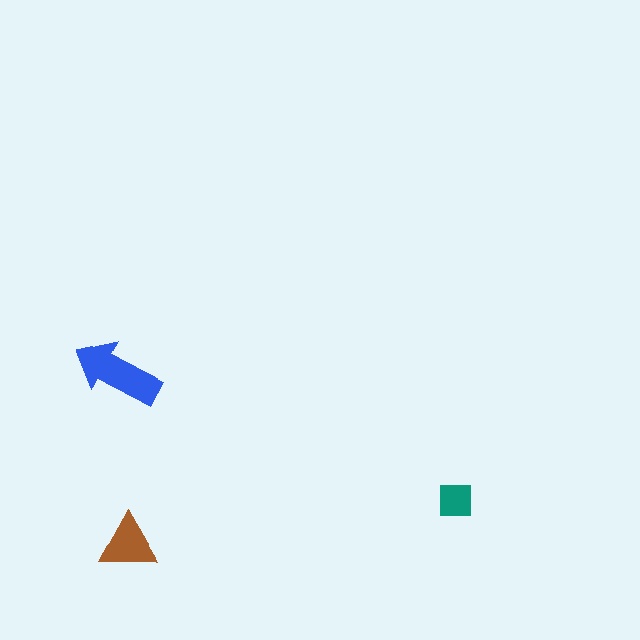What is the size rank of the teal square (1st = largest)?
3rd.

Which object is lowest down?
The brown triangle is bottommost.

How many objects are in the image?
There are 3 objects in the image.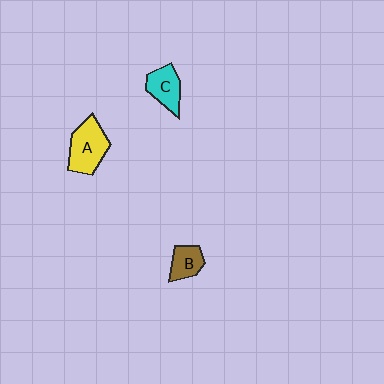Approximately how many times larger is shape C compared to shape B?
Approximately 1.2 times.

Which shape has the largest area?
Shape A (yellow).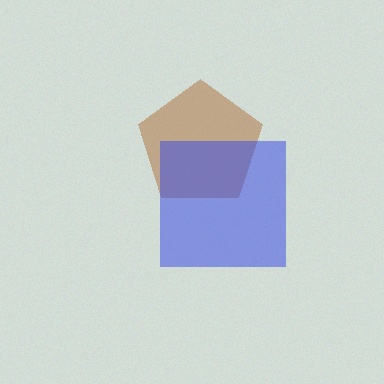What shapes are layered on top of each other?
The layered shapes are: a brown pentagon, a blue square.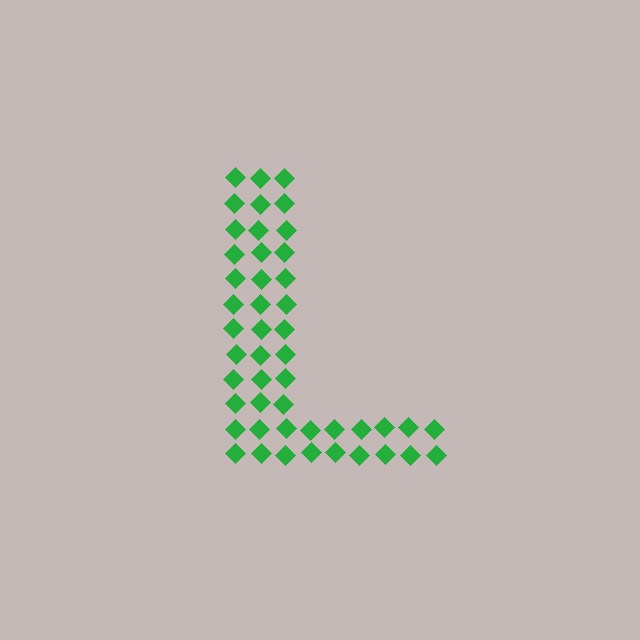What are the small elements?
The small elements are diamonds.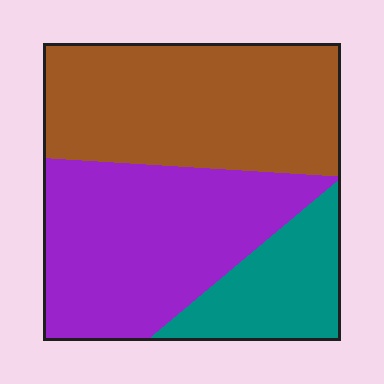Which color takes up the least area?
Teal, at roughly 20%.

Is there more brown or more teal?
Brown.